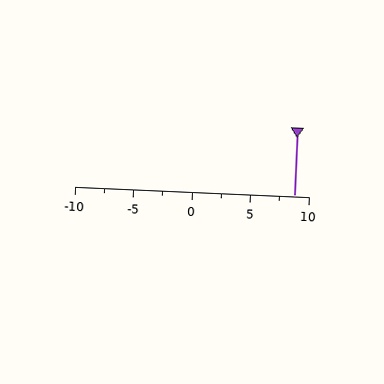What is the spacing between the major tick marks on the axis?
The major ticks are spaced 5 apart.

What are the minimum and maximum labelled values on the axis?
The axis runs from -10 to 10.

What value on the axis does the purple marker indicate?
The marker indicates approximately 8.8.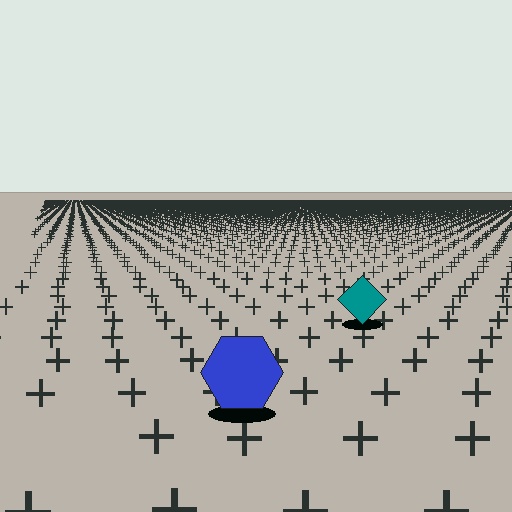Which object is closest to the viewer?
The blue hexagon is closest. The texture marks near it are larger and more spread out.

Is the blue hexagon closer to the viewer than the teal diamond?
Yes. The blue hexagon is closer — you can tell from the texture gradient: the ground texture is coarser near it.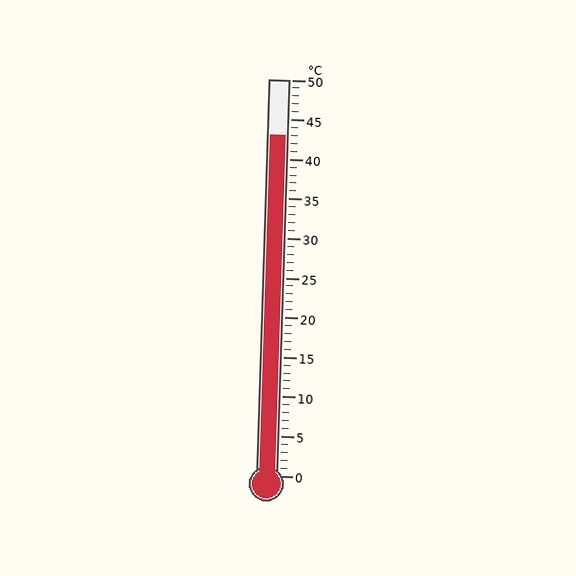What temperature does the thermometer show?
The thermometer shows approximately 43°C.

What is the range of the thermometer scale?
The thermometer scale ranges from 0°C to 50°C.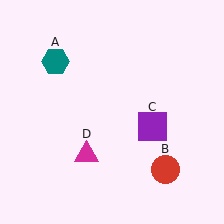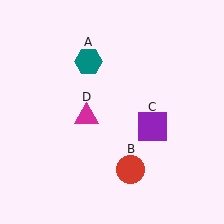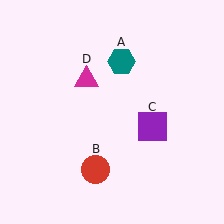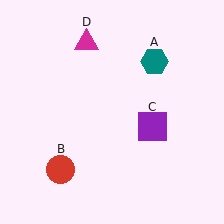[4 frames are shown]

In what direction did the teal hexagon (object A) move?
The teal hexagon (object A) moved right.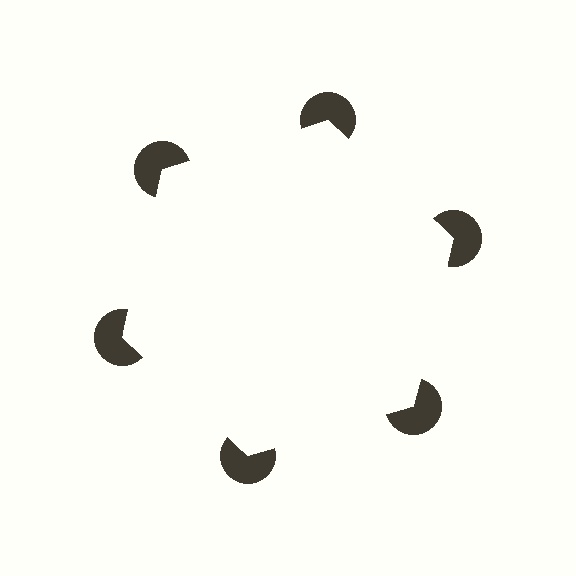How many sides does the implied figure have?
6 sides.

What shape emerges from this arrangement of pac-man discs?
An illusory hexagon — its edges are inferred from the aligned wedge cuts in the pac-man discs, not physically drawn.